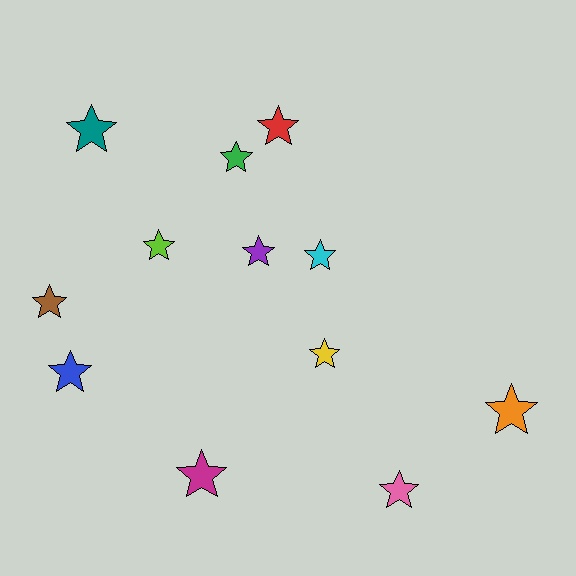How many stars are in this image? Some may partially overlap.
There are 12 stars.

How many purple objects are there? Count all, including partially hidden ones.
There is 1 purple object.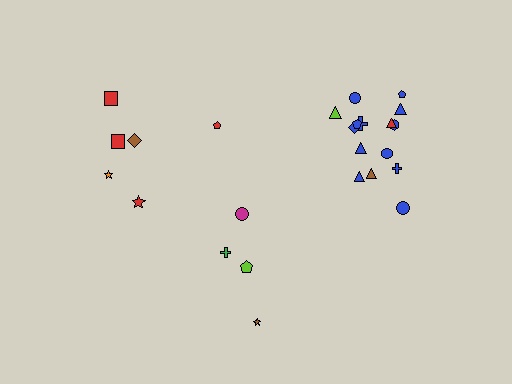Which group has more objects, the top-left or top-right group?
The top-right group.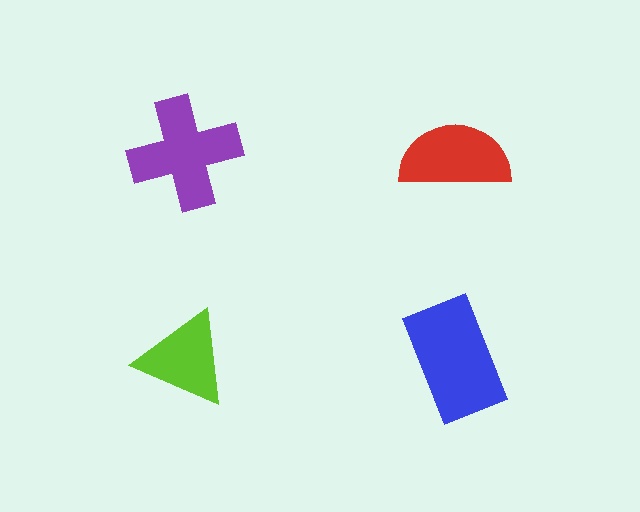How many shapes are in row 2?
2 shapes.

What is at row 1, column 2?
A red semicircle.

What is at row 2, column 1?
A lime triangle.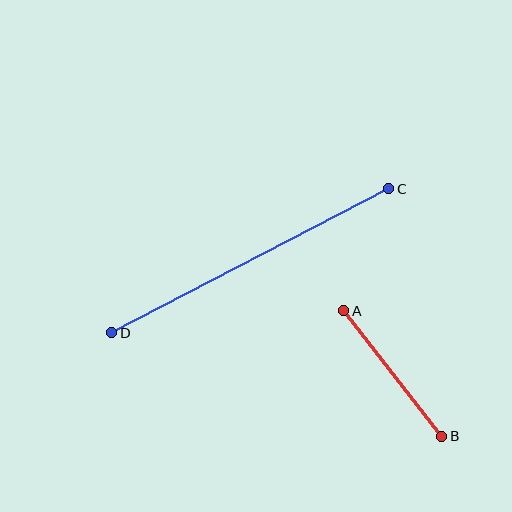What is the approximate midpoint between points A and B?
The midpoint is at approximately (393, 373) pixels.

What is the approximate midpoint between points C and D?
The midpoint is at approximately (250, 261) pixels.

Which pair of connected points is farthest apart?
Points C and D are farthest apart.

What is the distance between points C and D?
The distance is approximately 312 pixels.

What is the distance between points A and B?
The distance is approximately 159 pixels.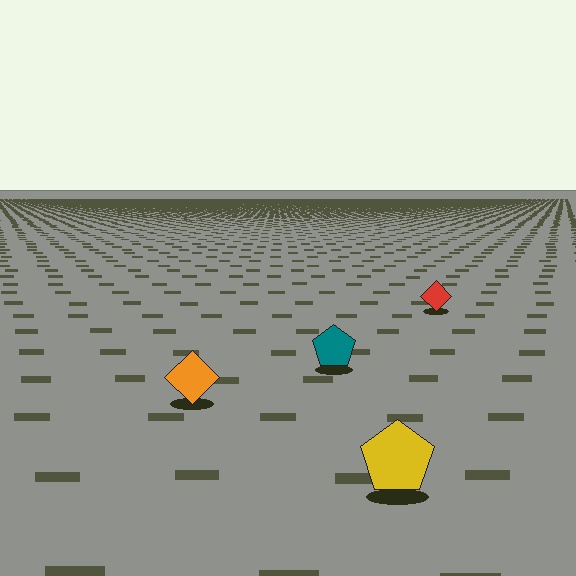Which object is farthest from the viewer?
The red diamond is farthest from the viewer. It appears smaller and the ground texture around it is denser.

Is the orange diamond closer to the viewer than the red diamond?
Yes. The orange diamond is closer — you can tell from the texture gradient: the ground texture is coarser near it.